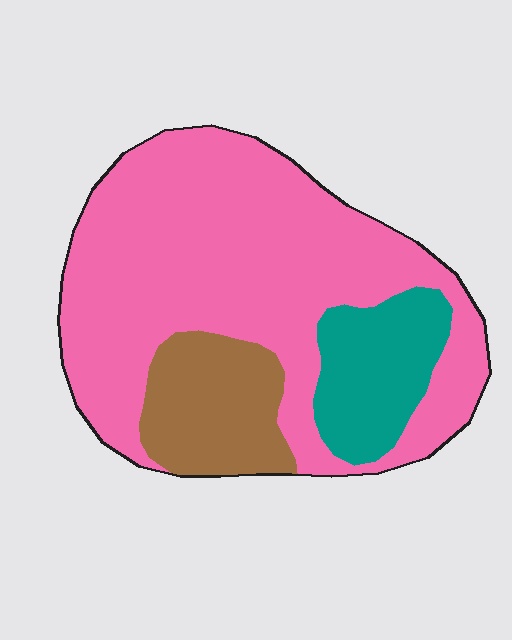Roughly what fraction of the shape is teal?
Teal takes up about one sixth (1/6) of the shape.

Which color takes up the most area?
Pink, at roughly 70%.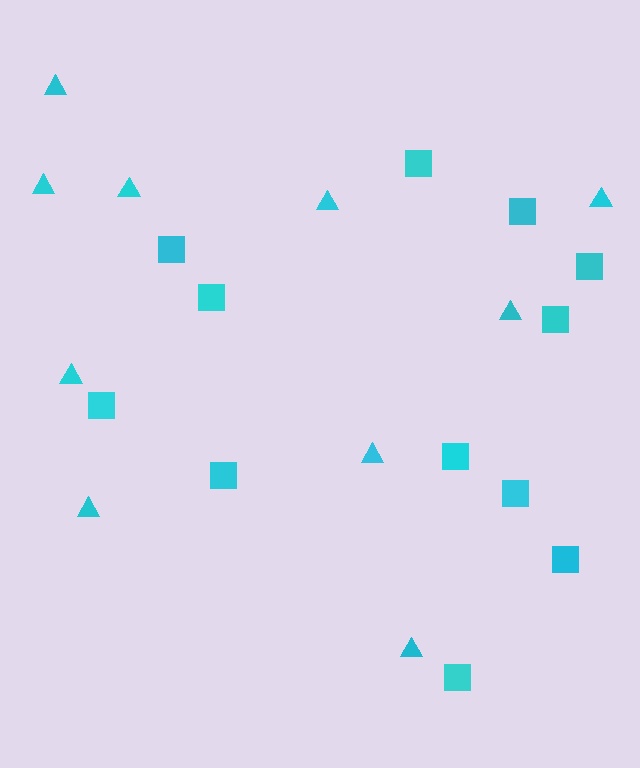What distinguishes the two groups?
There are 2 groups: one group of triangles (10) and one group of squares (12).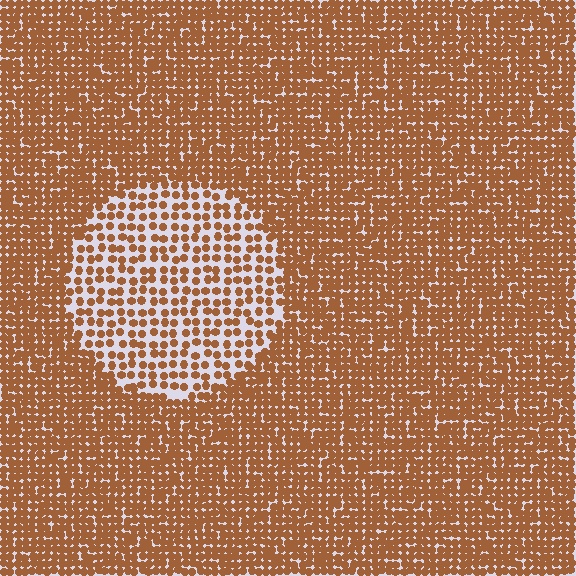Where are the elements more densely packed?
The elements are more densely packed outside the circle boundary.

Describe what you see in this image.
The image contains small brown elements arranged at two different densities. A circle-shaped region is visible where the elements are less densely packed than the surrounding area.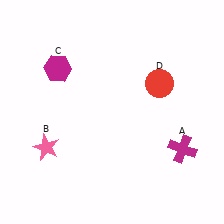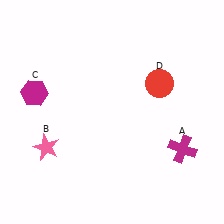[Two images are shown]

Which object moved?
The magenta hexagon (C) moved down.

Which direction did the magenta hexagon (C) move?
The magenta hexagon (C) moved down.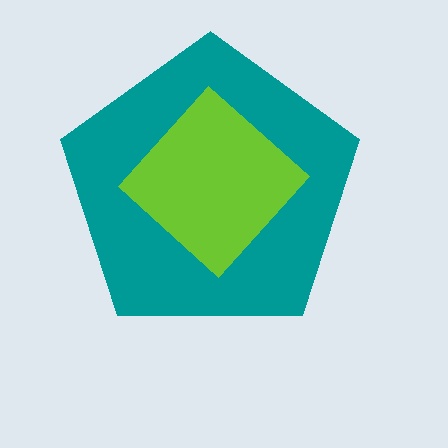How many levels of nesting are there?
2.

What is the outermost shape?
The teal pentagon.